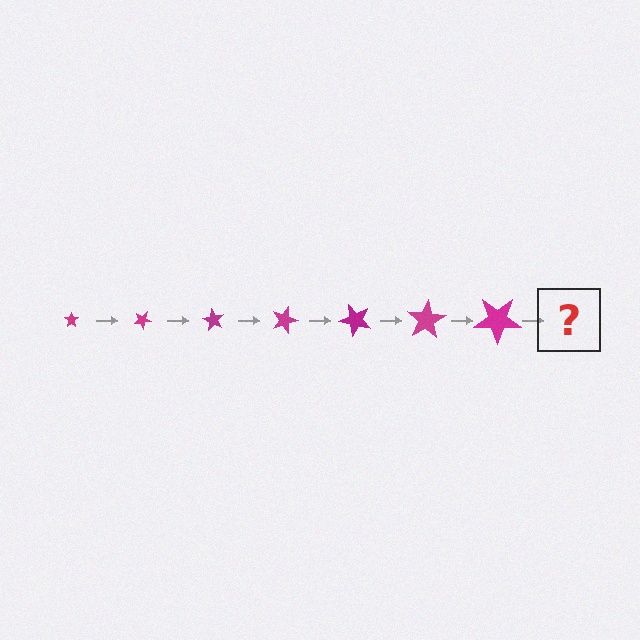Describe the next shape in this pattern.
It should be a star, larger than the previous one and rotated 210 degrees from the start.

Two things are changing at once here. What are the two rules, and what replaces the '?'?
The two rules are that the star grows larger each step and it rotates 30 degrees each step. The '?' should be a star, larger than the previous one and rotated 210 degrees from the start.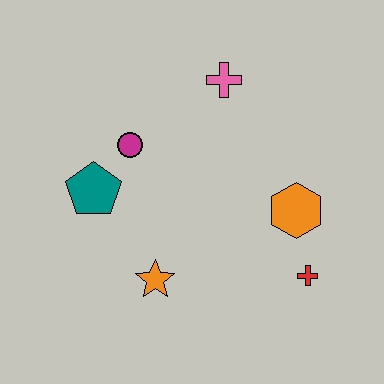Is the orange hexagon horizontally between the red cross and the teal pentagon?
Yes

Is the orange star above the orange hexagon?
No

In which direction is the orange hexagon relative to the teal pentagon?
The orange hexagon is to the right of the teal pentagon.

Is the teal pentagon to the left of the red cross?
Yes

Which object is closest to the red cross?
The orange hexagon is closest to the red cross.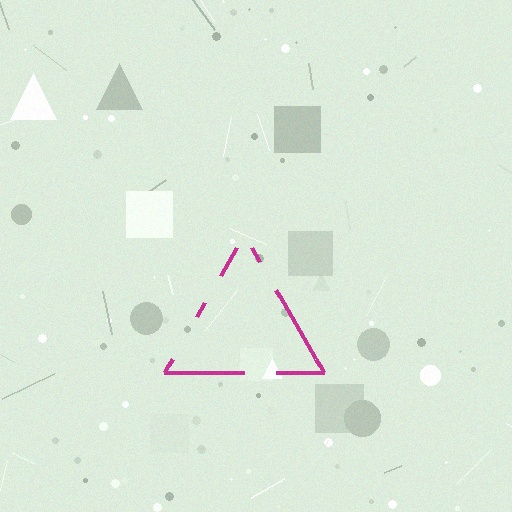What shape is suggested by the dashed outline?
The dashed outline suggests a triangle.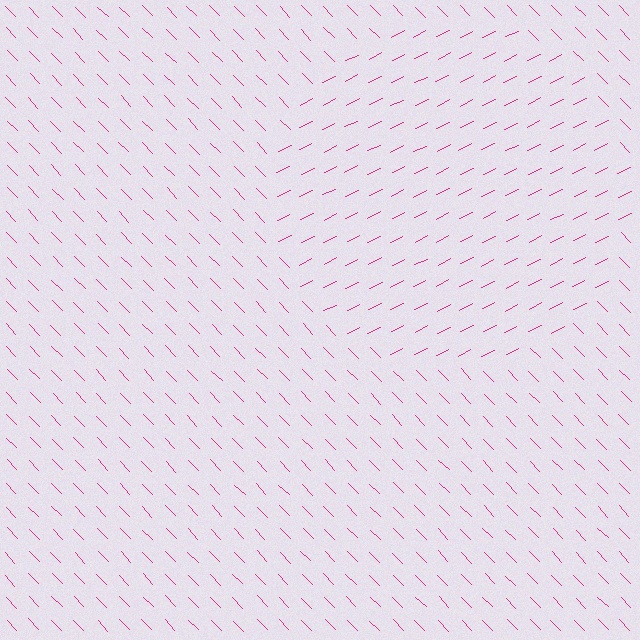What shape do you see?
I see a circle.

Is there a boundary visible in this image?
Yes, there is a texture boundary formed by a change in line orientation.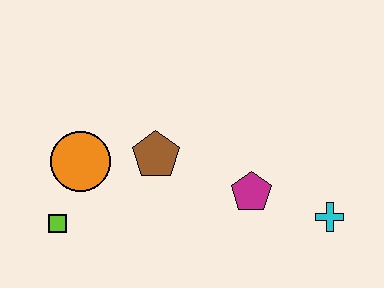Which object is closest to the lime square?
The orange circle is closest to the lime square.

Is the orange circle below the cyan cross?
No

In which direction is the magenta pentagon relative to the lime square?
The magenta pentagon is to the right of the lime square.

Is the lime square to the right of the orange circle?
No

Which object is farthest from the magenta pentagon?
The lime square is farthest from the magenta pentagon.